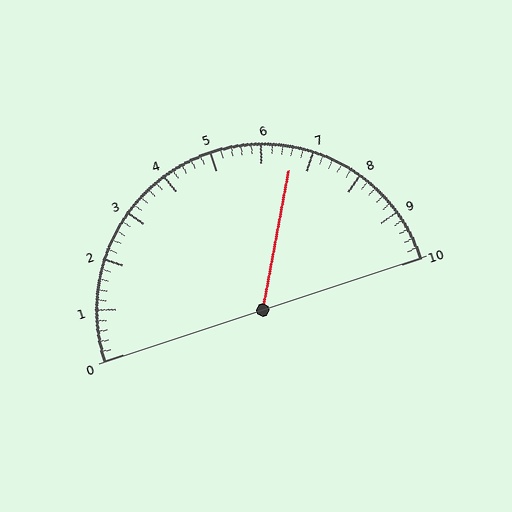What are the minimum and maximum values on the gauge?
The gauge ranges from 0 to 10.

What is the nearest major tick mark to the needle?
The nearest major tick mark is 7.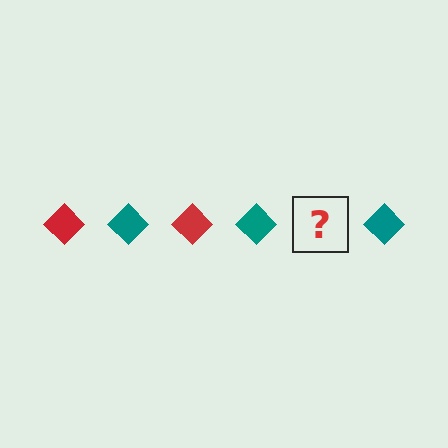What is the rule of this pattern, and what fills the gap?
The rule is that the pattern cycles through red, teal diamonds. The gap should be filled with a red diamond.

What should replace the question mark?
The question mark should be replaced with a red diamond.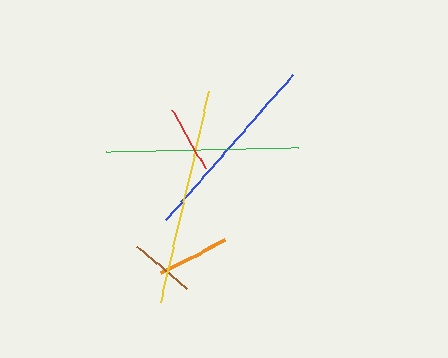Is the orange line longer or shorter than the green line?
The green line is longer than the orange line.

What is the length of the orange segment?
The orange segment is approximately 72 pixels long.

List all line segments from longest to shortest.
From longest to shortest: yellow, blue, green, orange, red, brown.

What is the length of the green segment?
The green segment is approximately 192 pixels long.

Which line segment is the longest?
The yellow line is the longest at approximately 217 pixels.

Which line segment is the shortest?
The brown line is the shortest at approximately 65 pixels.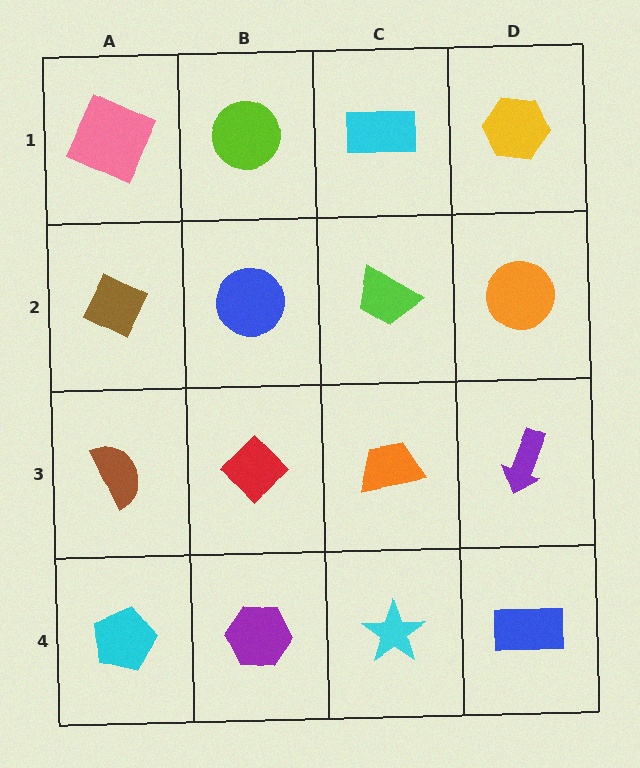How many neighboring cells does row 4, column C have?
3.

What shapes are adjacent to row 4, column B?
A red diamond (row 3, column B), a cyan pentagon (row 4, column A), a cyan star (row 4, column C).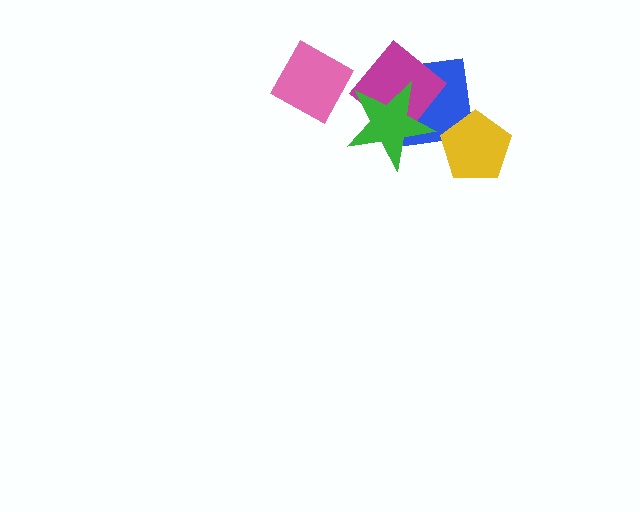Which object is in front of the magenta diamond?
The green star is in front of the magenta diamond.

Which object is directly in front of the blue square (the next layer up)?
The magenta diamond is directly in front of the blue square.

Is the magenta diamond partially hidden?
Yes, it is partially covered by another shape.